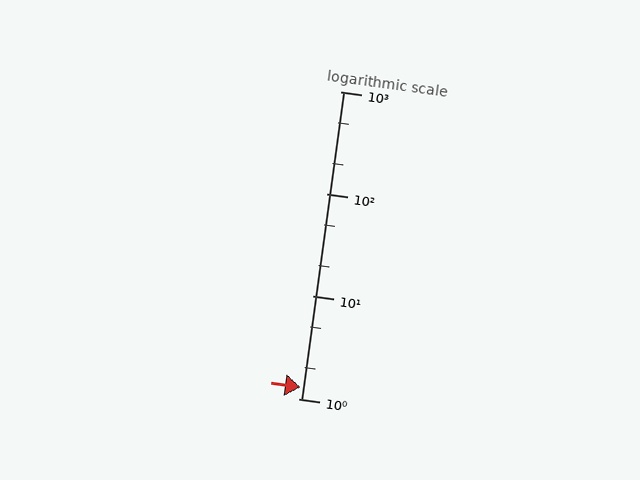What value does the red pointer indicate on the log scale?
The pointer indicates approximately 1.3.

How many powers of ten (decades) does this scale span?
The scale spans 3 decades, from 1 to 1000.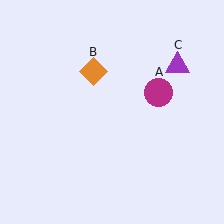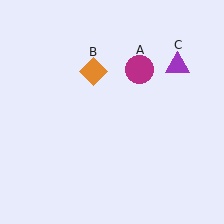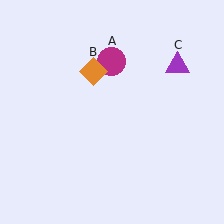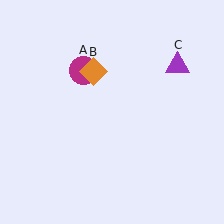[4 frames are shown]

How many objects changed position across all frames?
1 object changed position: magenta circle (object A).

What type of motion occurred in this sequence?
The magenta circle (object A) rotated counterclockwise around the center of the scene.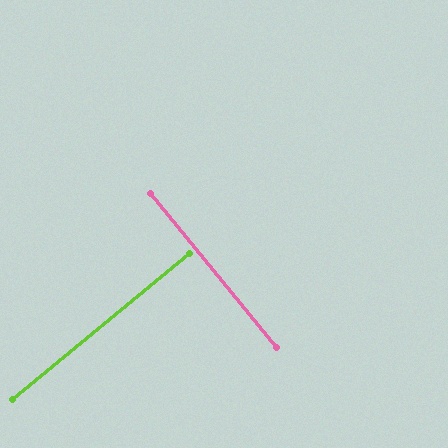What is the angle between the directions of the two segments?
Approximately 90 degrees.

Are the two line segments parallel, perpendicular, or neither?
Perpendicular — they meet at approximately 90°.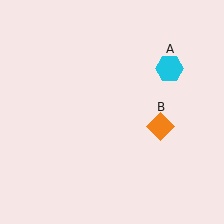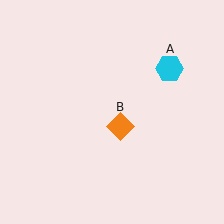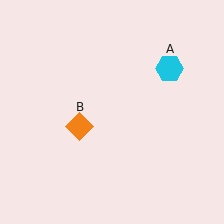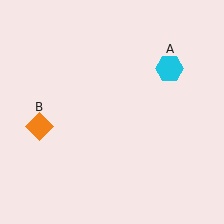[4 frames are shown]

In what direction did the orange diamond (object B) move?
The orange diamond (object B) moved left.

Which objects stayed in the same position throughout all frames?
Cyan hexagon (object A) remained stationary.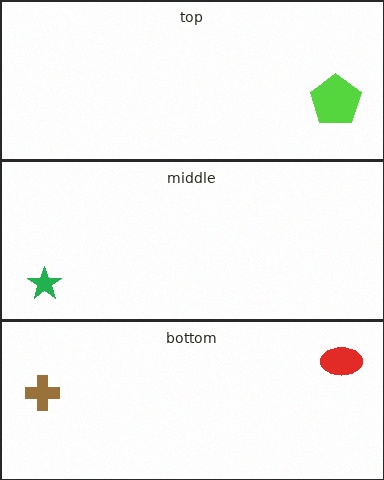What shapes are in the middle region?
The green star.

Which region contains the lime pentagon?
The top region.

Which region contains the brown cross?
The bottom region.